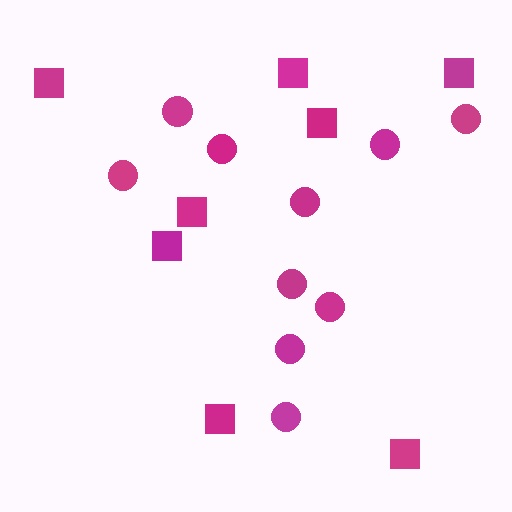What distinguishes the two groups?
There are 2 groups: one group of circles (10) and one group of squares (8).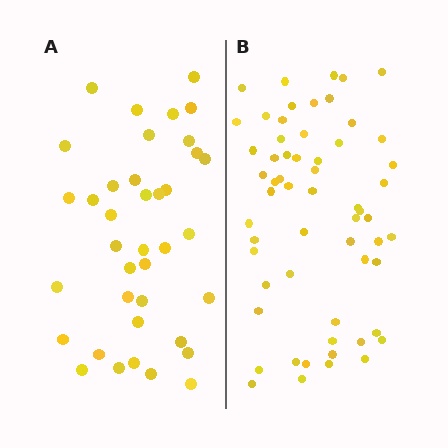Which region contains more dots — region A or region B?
Region B (the right region) has more dots.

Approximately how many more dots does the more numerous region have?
Region B has approximately 20 more dots than region A.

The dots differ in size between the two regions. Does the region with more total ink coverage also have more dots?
No. Region A has more total ink coverage because its dots are larger, but region B actually contains more individual dots. Total area can be misleading — the number of items is what matters here.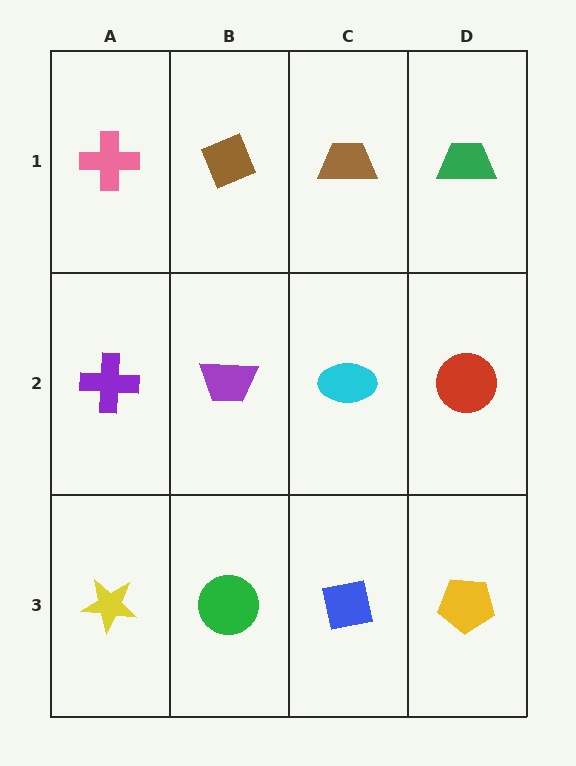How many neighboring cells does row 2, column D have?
3.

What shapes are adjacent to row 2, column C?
A brown trapezoid (row 1, column C), a blue square (row 3, column C), a purple trapezoid (row 2, column B), a red circle (row 2, column D).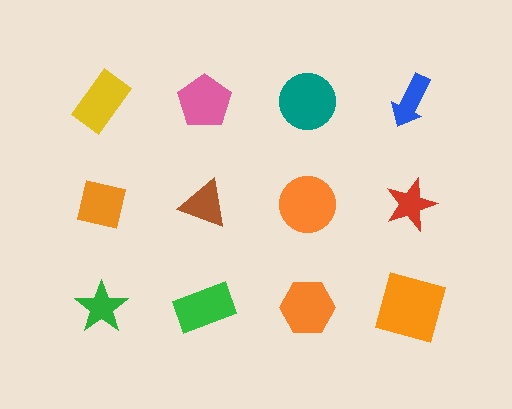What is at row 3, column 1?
A green star.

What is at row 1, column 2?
A pink pentagon.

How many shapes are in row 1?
4 shapes.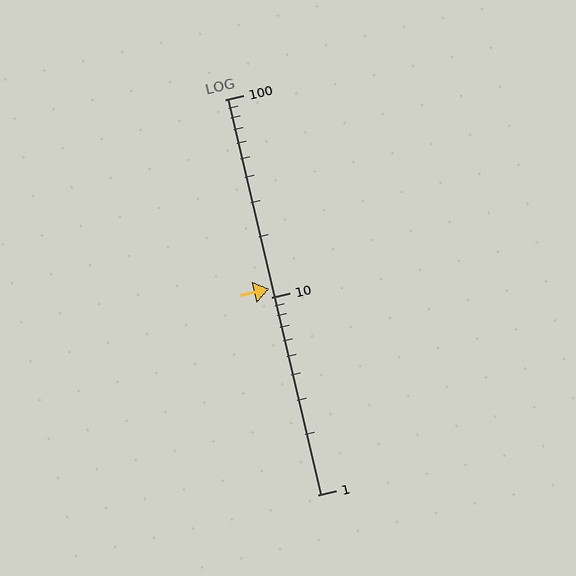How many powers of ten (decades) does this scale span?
The scale spans 2 decades, from 1 to 100.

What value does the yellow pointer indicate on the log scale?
The pointer indicates approximately 11.